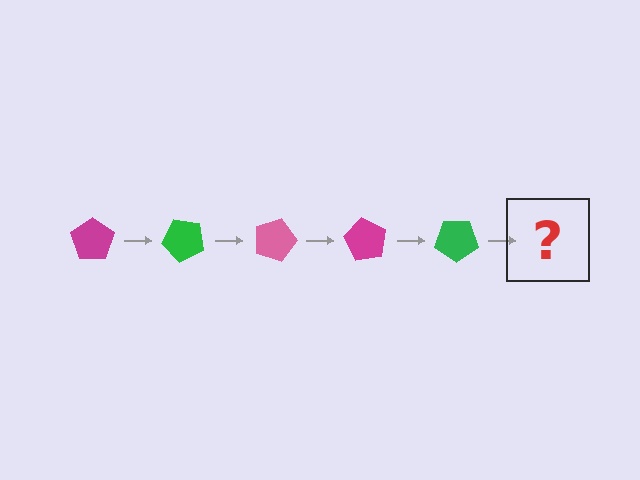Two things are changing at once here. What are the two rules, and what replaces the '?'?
The two rules are that it rotates 45 degrees each step and the color cycles through magenta, green, and pink. The '?' should be a pink pentagon, rotated 225 degrees from the start.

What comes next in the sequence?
The next element should be a pink pentagon, rotated 225 degrees from the start.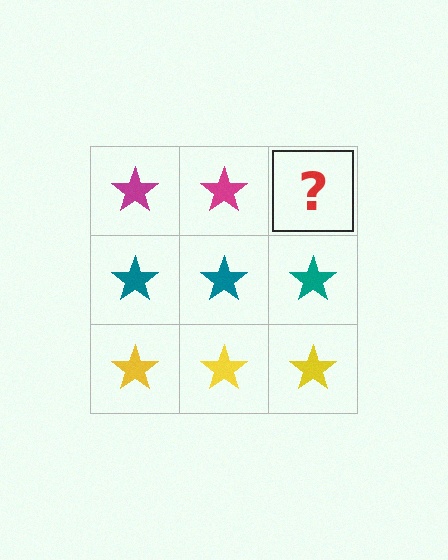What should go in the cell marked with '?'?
The missing cell should contain a magenta star.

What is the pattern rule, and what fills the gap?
The rule is that each row has a consistent color. The gap should be filled with a magenta star.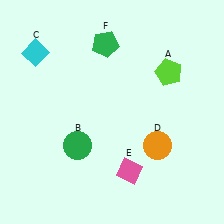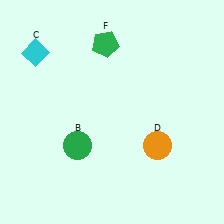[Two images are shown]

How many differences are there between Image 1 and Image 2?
There are 2 differences between the two images.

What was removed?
The pink diamond (E), the lime pentagon (A) were removed in Image 2.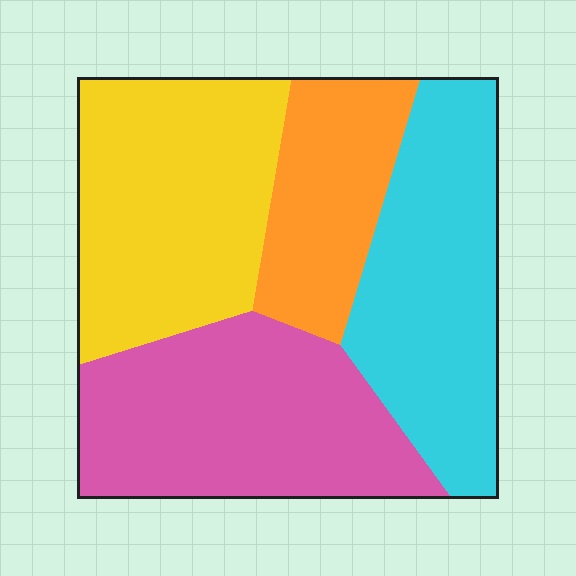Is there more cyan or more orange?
Cyan.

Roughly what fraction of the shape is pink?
Pink takes up between a quarter and a half of the shape.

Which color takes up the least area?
Orange, at roughly 15%.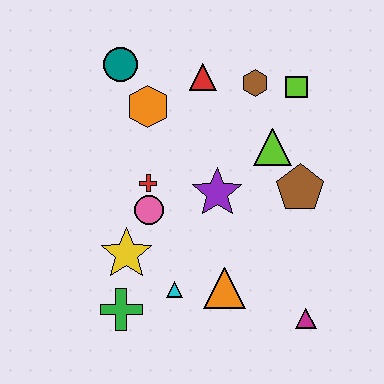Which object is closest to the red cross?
The pink circle is closest to the red cross.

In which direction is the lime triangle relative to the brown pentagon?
The lime triangle is above the brown pentagon.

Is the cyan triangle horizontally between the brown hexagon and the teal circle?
Yes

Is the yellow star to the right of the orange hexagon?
No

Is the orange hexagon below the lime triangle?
No